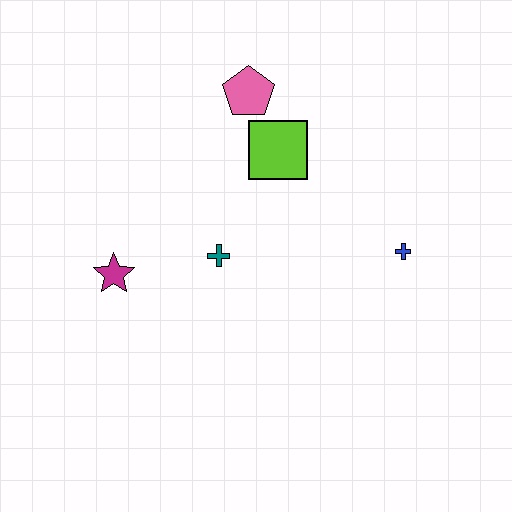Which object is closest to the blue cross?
The lime square is closest to the blue cross.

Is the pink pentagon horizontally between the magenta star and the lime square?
Yes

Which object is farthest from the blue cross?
The magenta star is farthest from the blue cross.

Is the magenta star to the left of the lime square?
Yes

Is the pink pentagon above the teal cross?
Yes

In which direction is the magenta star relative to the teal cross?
The magenta star is to the left of the teal cross.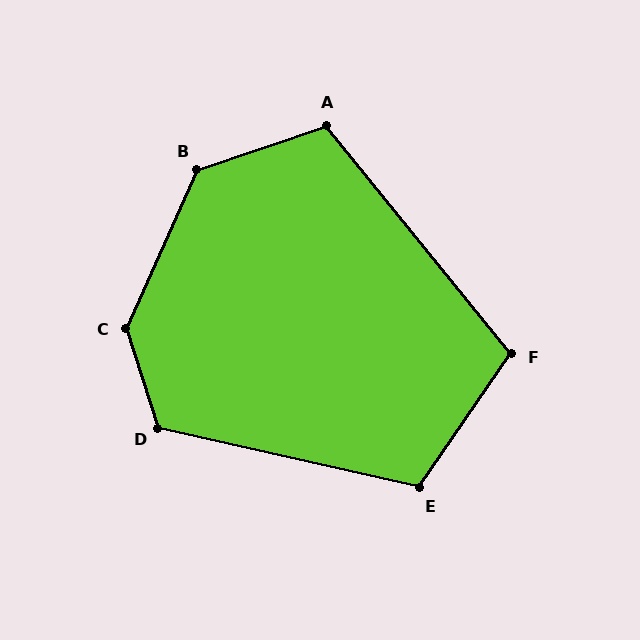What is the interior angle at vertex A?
Approximately 110 degrees (obtuse).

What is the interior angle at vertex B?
Approximately 133 degrees (obtuse).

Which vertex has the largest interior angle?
C, at approximately 138 degrees.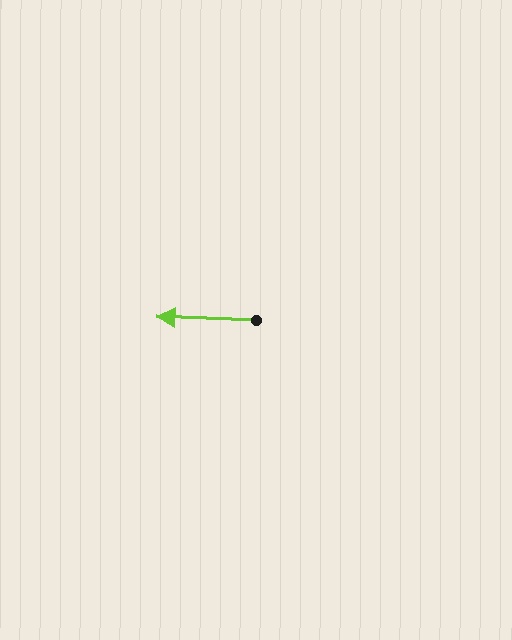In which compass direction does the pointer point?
West.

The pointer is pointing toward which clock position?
Roughly 9 o'clock.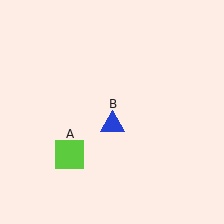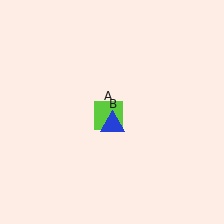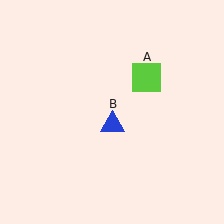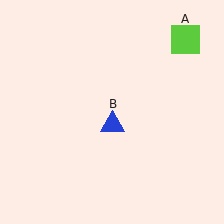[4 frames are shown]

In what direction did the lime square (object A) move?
The lime square (object A) moved up and to the right.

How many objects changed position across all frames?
1 object changed position: lime square (object A).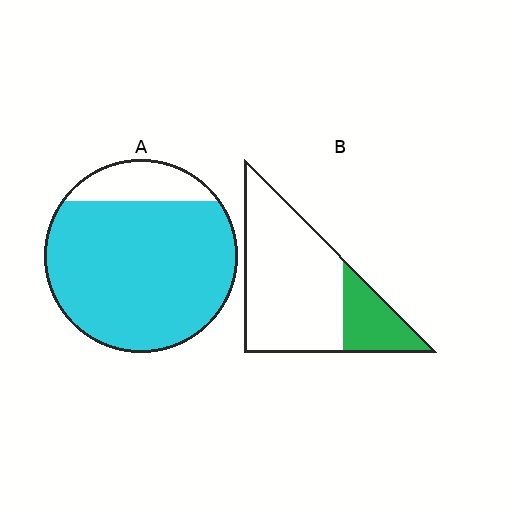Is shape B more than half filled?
No.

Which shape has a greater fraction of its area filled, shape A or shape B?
Shape A.